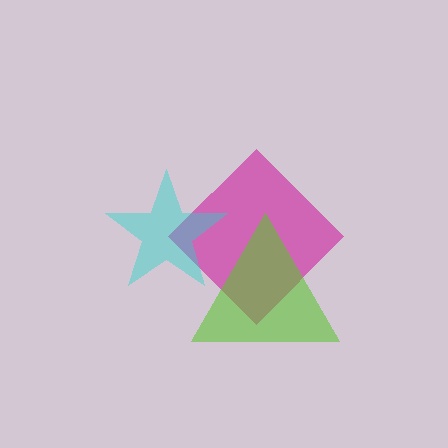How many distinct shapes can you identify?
There are 3 distinct shapes: a magenta diamond, a cyan star, a lime triangle.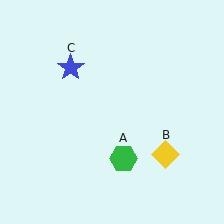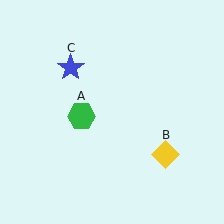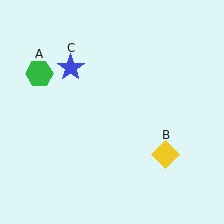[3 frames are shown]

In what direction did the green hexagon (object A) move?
The green hexagon (object A) moved up and to the left.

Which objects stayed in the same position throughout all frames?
Yellow diamond (object B) and blue star (object C) remained stationary.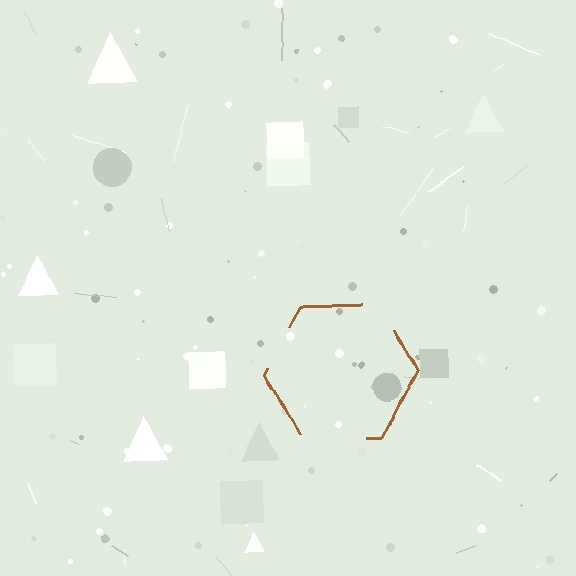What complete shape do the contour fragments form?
The contour fragments form a hexagon.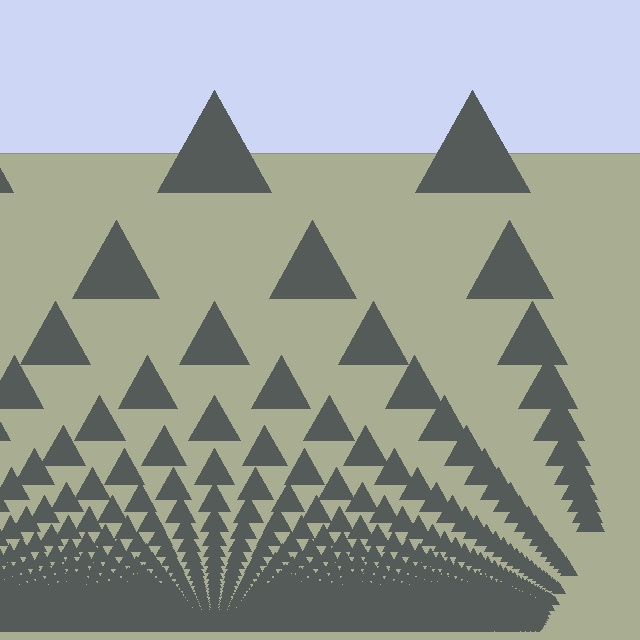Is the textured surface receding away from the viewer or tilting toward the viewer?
The surface appears to tilt toward the viewer. Texture elements get larger and sparser toward the top.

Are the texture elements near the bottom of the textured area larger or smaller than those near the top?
Smaller. The gradient is inverted — elements near the bottom are smaller and denser.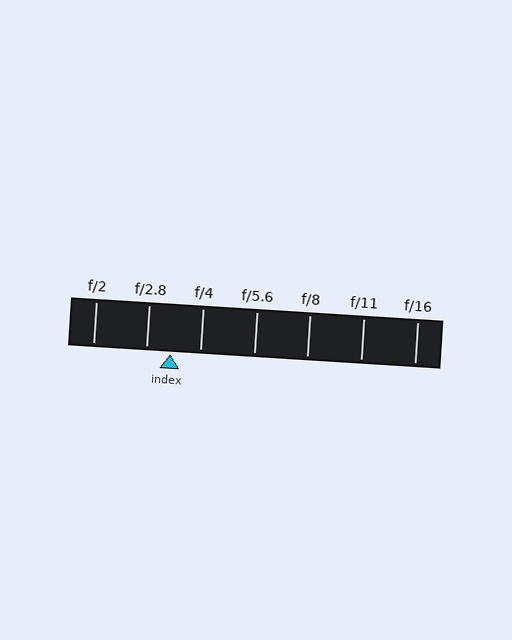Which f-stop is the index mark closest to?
The index mark is closest to f/2.8.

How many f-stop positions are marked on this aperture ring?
There are 7 f-stop positions marked.